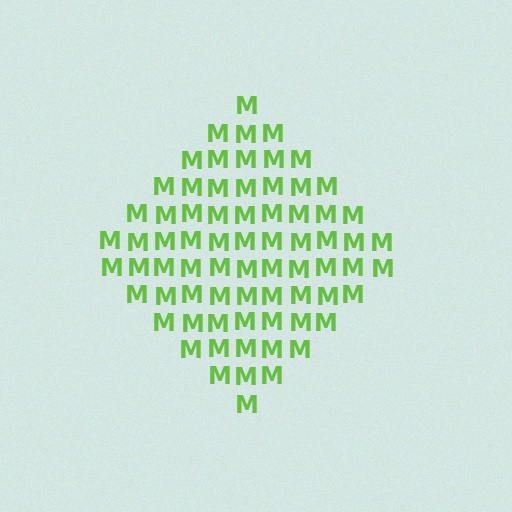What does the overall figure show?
The overall figure shows a diamond.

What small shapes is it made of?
It is made of small letter M's.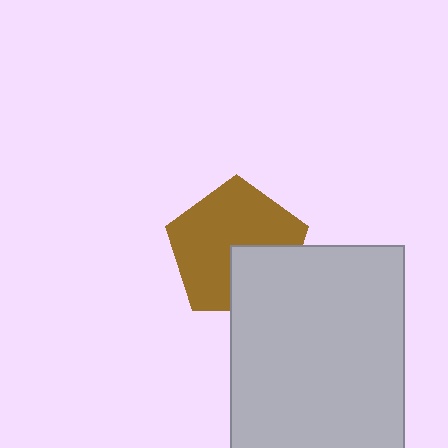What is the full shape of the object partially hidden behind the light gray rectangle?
The partially hidden object is a brown pentagon.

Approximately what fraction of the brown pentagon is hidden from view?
Roughly 30% of the brown pentagon is hidden behind the light gray rectangle.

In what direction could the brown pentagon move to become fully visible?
The brown pentagon could move toward the upper-left. That would shift it out from behind the light gray rectangle entirely.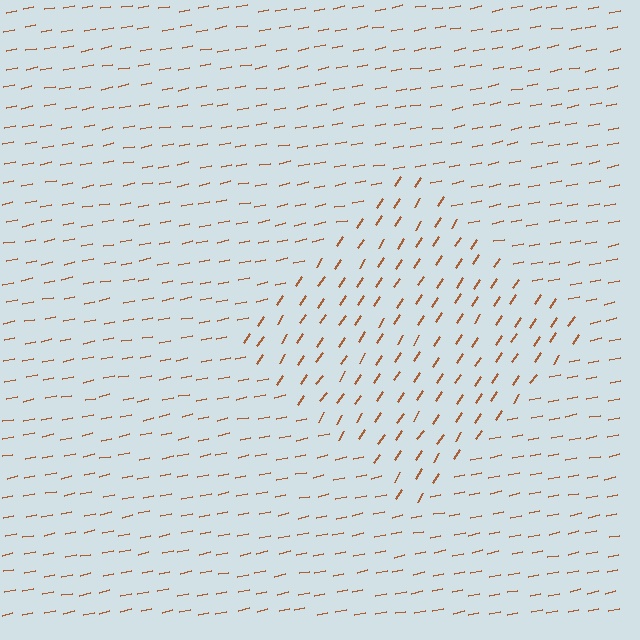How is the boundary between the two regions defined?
The boundary is defined purely by a change in line orientation (approximately 45 degrees difference). All lines are the same color and thickness.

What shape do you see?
I see a diamond.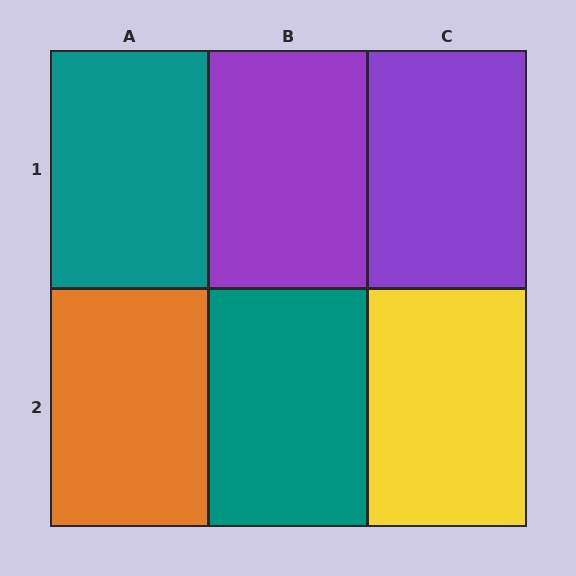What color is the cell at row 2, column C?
Yellow.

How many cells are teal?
2 cells are teal.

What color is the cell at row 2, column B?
Teal.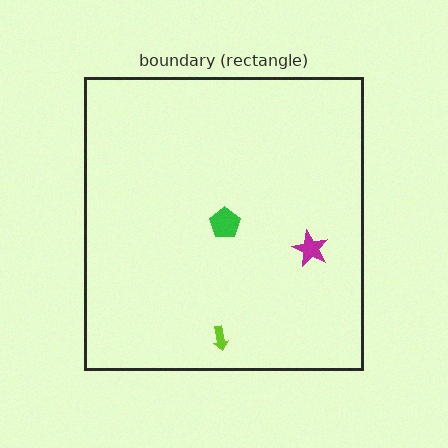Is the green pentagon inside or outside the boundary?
Inside.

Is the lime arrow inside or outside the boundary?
Inside.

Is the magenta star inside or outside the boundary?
Inside.